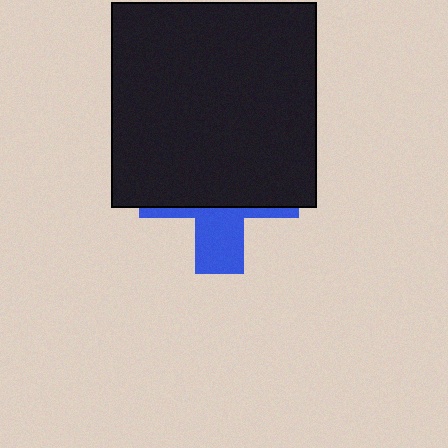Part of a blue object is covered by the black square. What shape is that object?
It is a cross.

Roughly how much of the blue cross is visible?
A small part of it is visible (roughly 33%).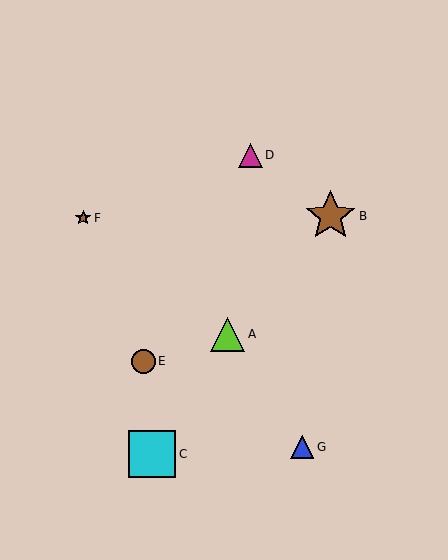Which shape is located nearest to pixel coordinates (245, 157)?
The magenta triangle (labeled D) at (251, 155) is nearest to that location.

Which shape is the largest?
The brown star (labeled B) is the largest.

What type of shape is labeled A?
Shape A is a lime triangle.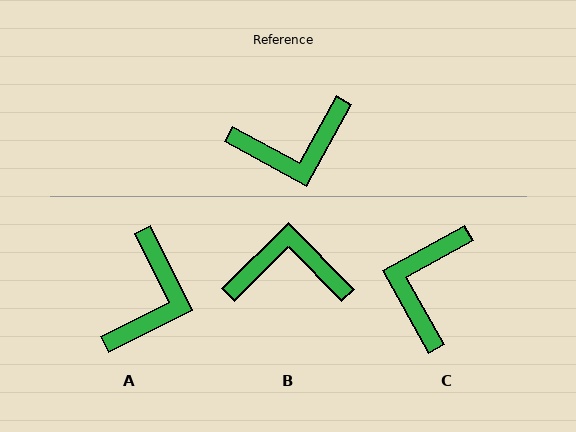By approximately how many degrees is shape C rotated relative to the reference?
Approximately 122 degrees clockwise.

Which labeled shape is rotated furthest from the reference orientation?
B, about 163 degrees away.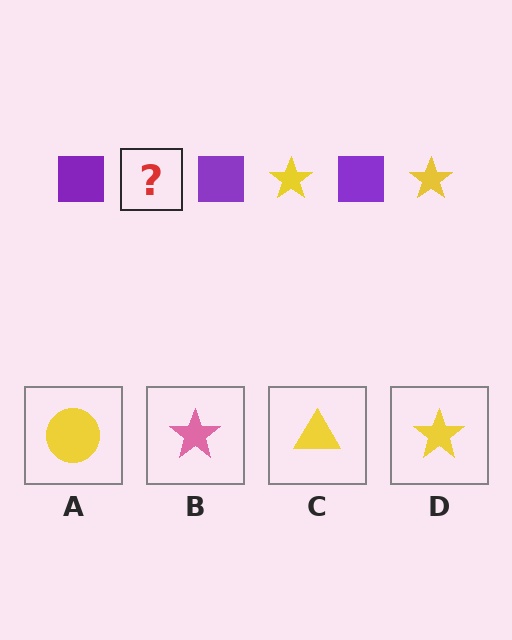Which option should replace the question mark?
Option D.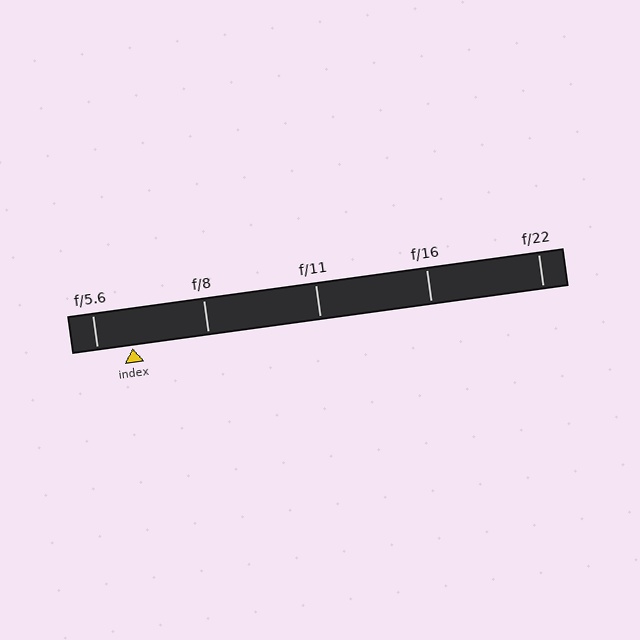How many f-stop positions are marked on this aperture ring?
There are 5 f-stop positions marked.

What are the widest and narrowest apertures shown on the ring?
The widest aperture shown is f/5.6 and the narrowest is f/22.